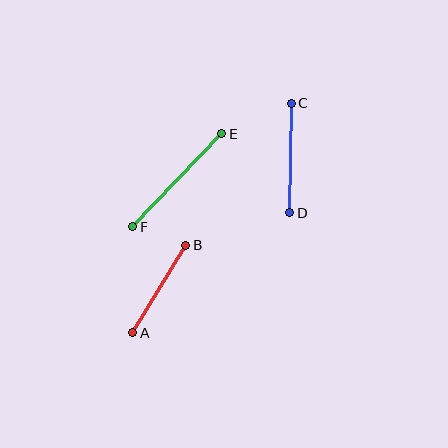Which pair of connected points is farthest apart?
Points E and F are farthest apart.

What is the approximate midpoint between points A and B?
The midpoint is at approximately (159, 289) pixels.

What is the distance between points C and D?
The distance is approximately 109 pixels.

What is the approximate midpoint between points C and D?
The midpoint is at approximately (291, 158) pixels.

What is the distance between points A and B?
The distance is approximately 102 pixels.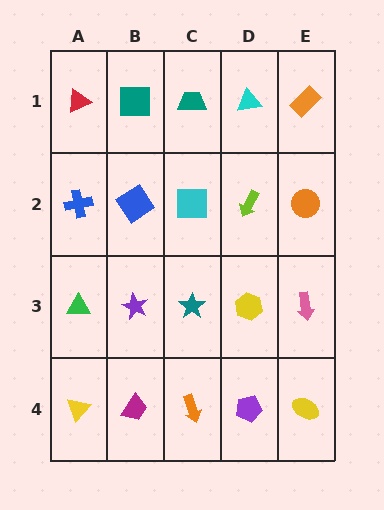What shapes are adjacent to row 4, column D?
A yellow hexagon (row 3, column D), an orange arrow (row 4, column C), a yellow ellipse (row 4, column E).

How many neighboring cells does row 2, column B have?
4.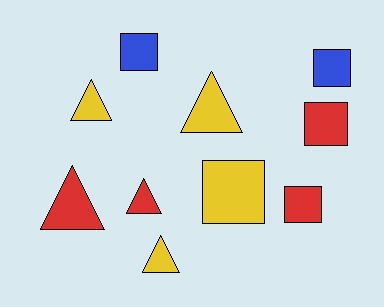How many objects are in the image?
There are 10 objects.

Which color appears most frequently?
Red, with 4 objects.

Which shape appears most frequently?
Square, with 5 objects.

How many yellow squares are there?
There is 1 yellow square.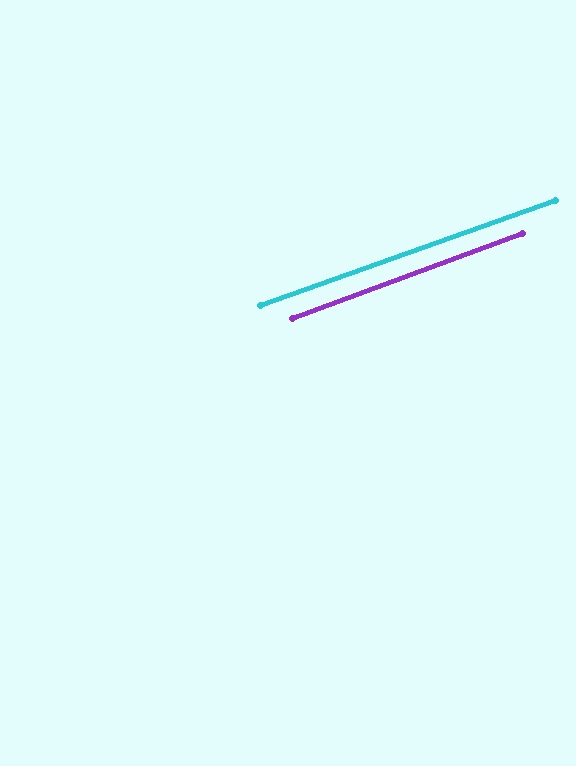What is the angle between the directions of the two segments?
Approximately 1 degree.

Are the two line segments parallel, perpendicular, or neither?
Parallel — their directions differ by only 0.9°.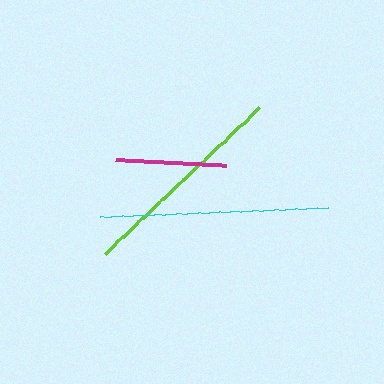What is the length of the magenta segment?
The magenta segment is approximately 111 pixels long.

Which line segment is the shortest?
The magenta line is the shortest at approximately 111 pixels.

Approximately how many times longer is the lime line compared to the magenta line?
The lime line is approximately 1.9 times the length of the magenta line.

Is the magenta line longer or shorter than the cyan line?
The cyan line is longer than the magenta line.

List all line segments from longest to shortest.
From longest to shortest: cyan, lime, magenta.